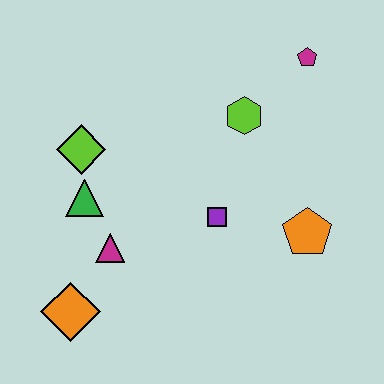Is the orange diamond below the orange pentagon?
Yes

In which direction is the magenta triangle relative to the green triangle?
The magenta triangle is below the green triangle.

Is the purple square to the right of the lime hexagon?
No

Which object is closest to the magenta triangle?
The green triangle is closest to the magenta triangle.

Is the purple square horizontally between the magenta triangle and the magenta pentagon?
Yes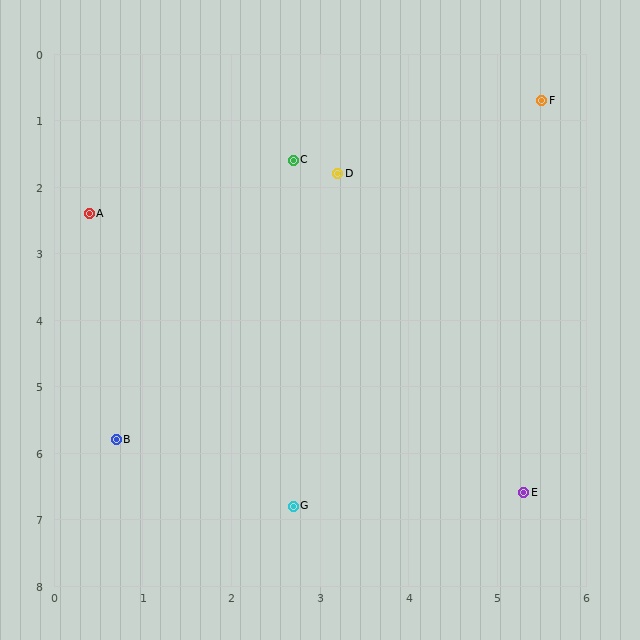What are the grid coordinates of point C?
Point C is at approximately (2.7, 1.6).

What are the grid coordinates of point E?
Point E is at approximately (5.3, 6.6).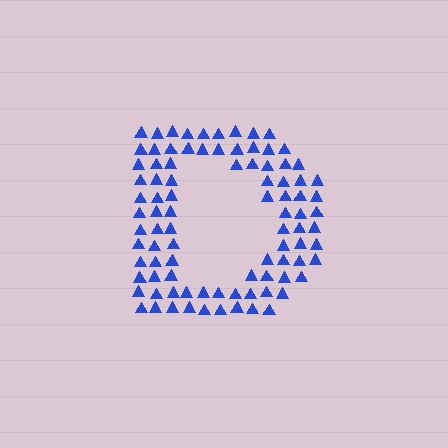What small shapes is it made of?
It is made of small triangles.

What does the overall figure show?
The overall figure shows the letter D.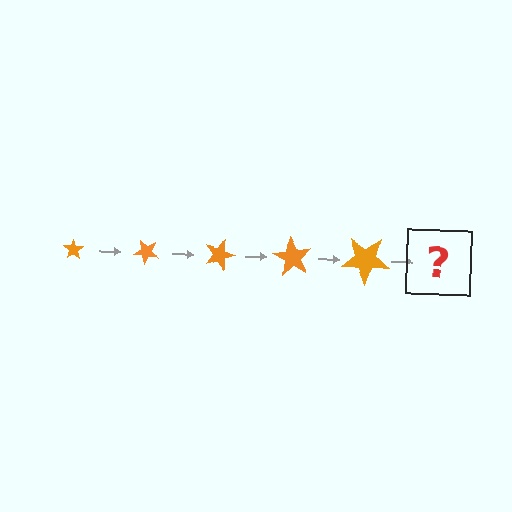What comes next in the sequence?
The next element should be a star, larger than the previous one and rotated 225 degrees from the start.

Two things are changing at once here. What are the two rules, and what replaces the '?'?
The two rules are that the star grows larger each step and it rotates 45 degrees each step. The '?' should be a star, larger than the previous one and rotated 225 degrees from the start.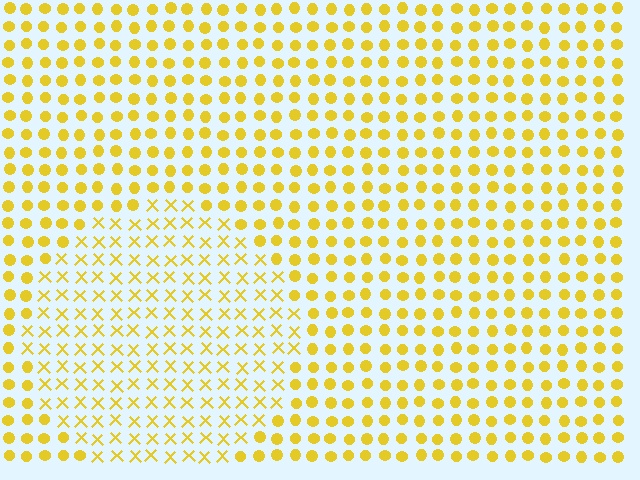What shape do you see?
I see a circle.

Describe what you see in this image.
The image is filled with small yellow elements arranged in a uniform grid. A circle-shaped region contains X marks, while the surrounding area contains circles. The boundary is defined purely by the change in element shape.